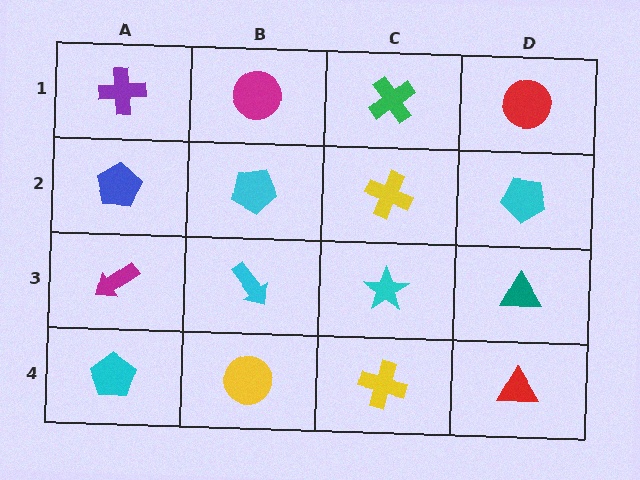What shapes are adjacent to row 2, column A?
A purple cross (row 1, column A), a magenta arrow (row 3, column A), a cyan pentagon (row 2, column B).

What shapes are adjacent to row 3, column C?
A yellow cross (row 2, column C), a yellow cross (row 4, column C), a cyan arrow (row 3, column B), a teal triangle (row 3, column D).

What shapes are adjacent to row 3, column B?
A cyan pentagon (row 2, column B), a yellow circle (row 4, column B), a magenta arrow (row 3, column A), a cyan star (row 3, column C).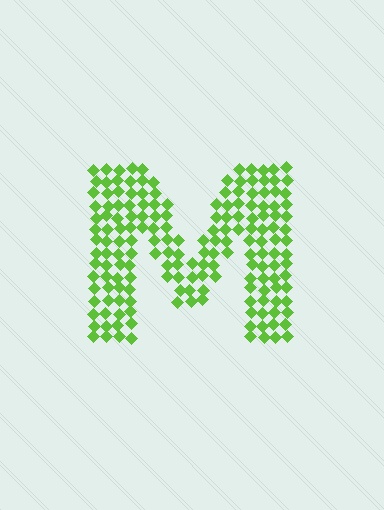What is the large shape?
The large shape is the letter M.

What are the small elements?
The small elements are diamonds.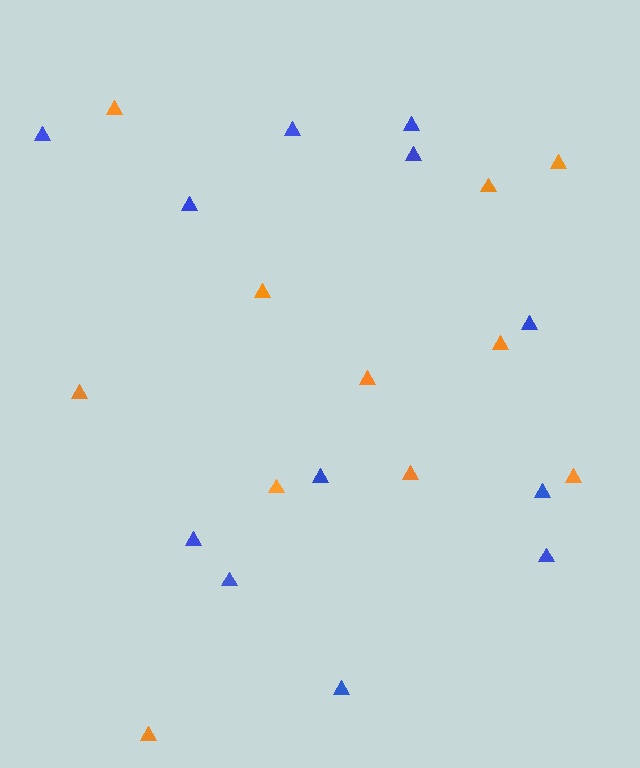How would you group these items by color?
There are 2 groups: one group of blue triangles (12) and one group of orange triangles (11).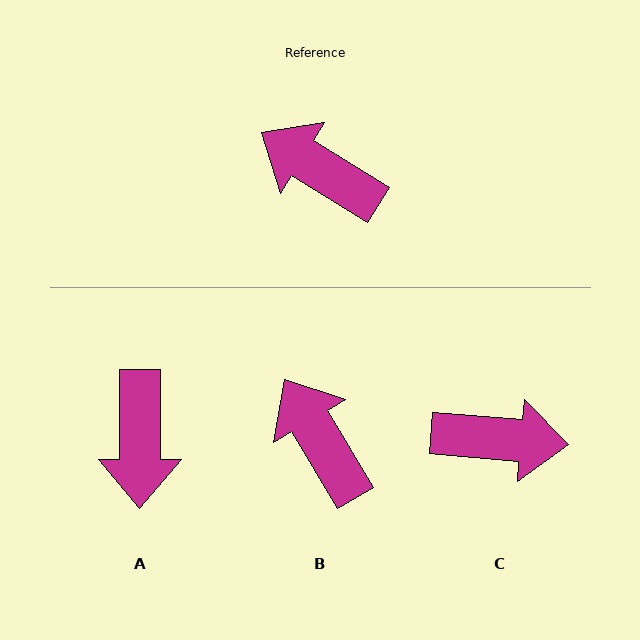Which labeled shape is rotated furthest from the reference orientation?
C, about 153 degrees away.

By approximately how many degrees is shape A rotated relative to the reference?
Approximately 122 degrees counter-clockwise.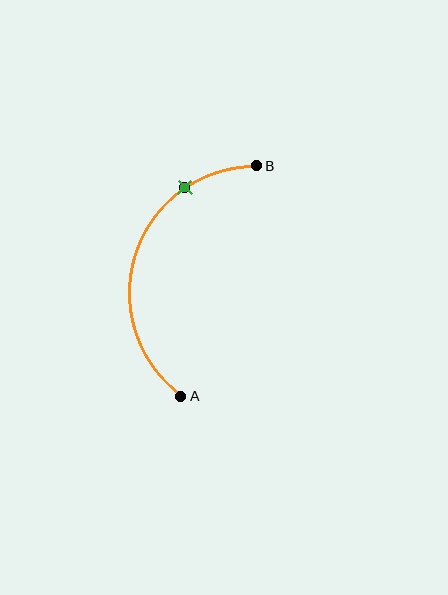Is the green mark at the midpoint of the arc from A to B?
No. The green mark lies on the arc but is closer to endpoint B. The arc midpoint would be at the point on the curve equidistant along the arc from both A and B.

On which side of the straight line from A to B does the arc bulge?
The arc bulges to the left of the straight line connecting A and B.